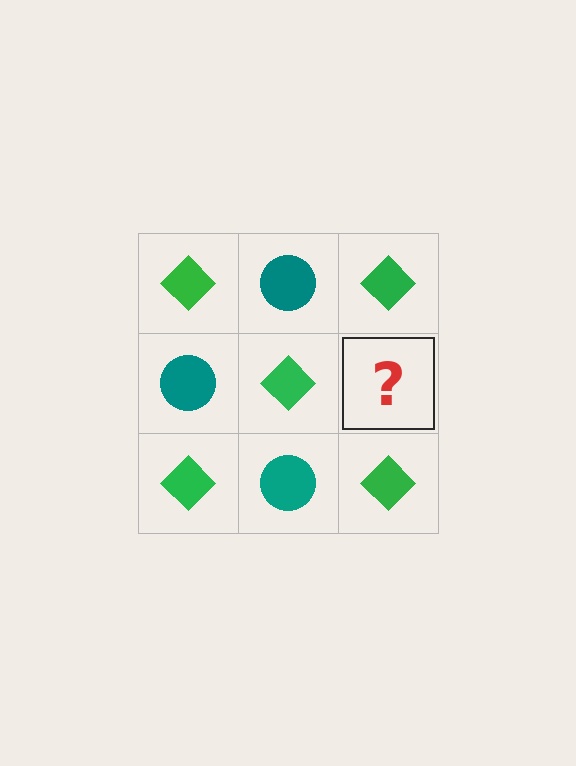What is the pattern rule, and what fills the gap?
The rule is that it alternates green diamond and teal circle in a checkerboard pattern. The gap should be filled with a teal circle.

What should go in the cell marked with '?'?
The missing cell should contain a teal circle.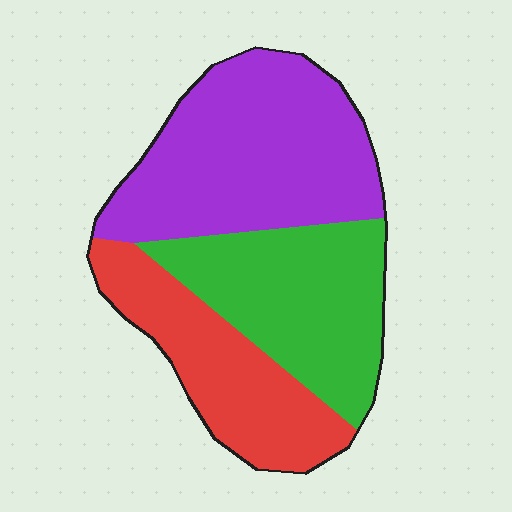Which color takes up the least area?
Red, at roughly 25%.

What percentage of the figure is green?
Green covers around 30% of the figure.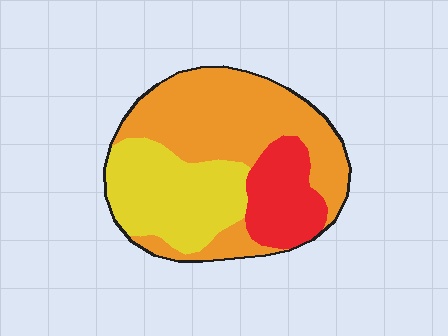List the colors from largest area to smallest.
From largest to smallest: orange, yellow, red.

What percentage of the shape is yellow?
Yellow takes up between a quarter and a half of the shape.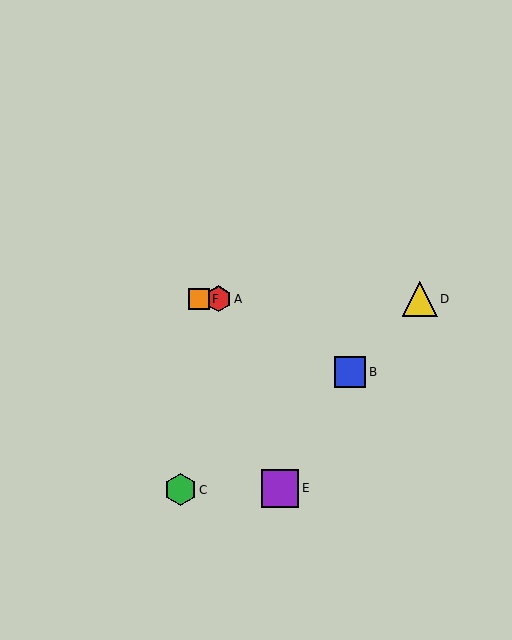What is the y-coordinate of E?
Object E is at y≈488.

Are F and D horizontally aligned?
Yes, both are at y≈299.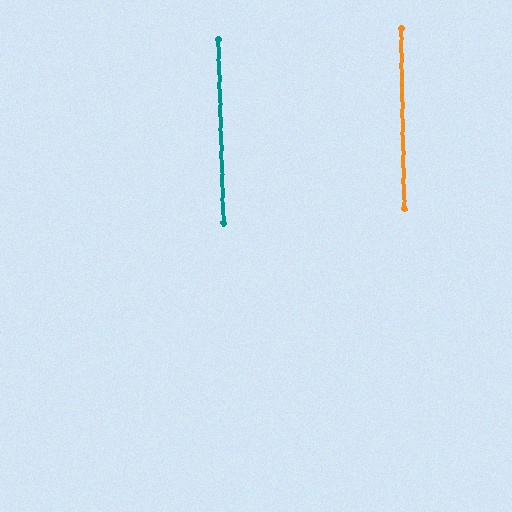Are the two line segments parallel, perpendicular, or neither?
Parallel — their directions differ by only 0.5°.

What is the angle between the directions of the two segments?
Approximately 0 degrees.